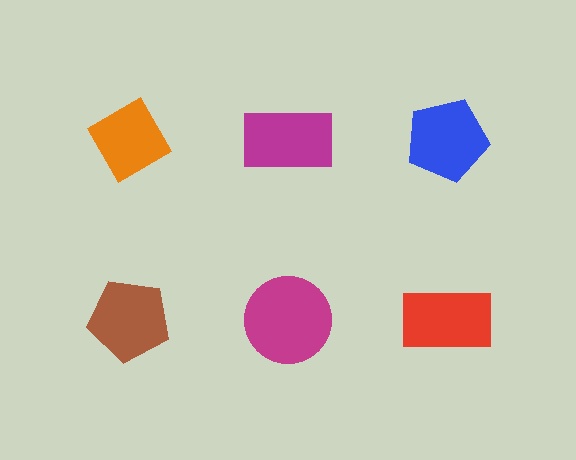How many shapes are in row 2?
3 shapes.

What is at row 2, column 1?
A brown pentagon.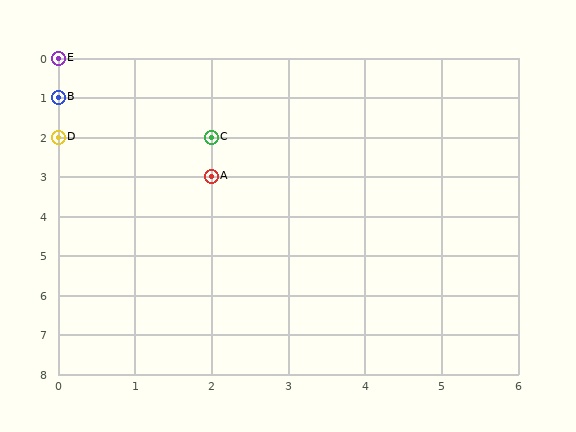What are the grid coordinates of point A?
Point A is at grid coordinates (2, 3).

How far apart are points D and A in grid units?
Points D and A are 2 columns and 1 row apart (about 2.2 grid units diagonally).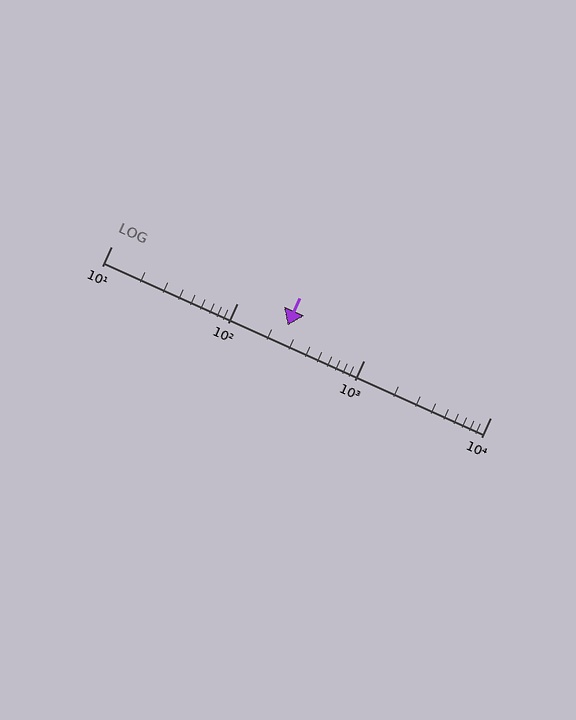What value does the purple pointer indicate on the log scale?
The pointer indicates approximately 250.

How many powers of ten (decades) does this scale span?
The scale spans 3 decades, from 10 to 10000.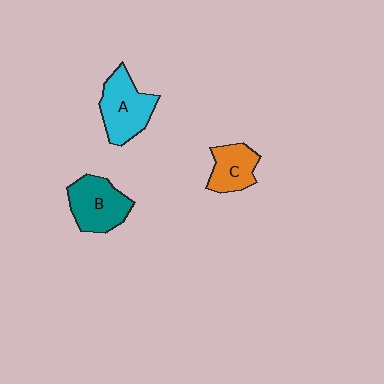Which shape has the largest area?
Shape A (cyan).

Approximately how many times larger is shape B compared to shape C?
Approximately 1.4 times.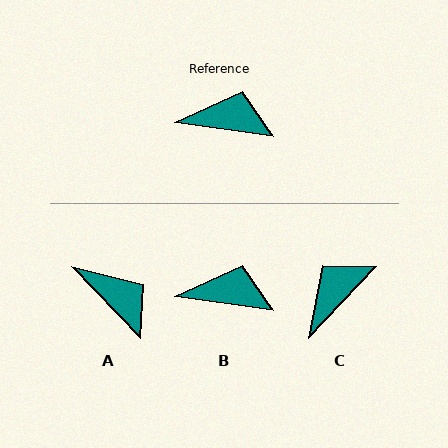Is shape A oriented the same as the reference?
No, it is off by about 39 degrees.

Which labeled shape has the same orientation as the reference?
B.